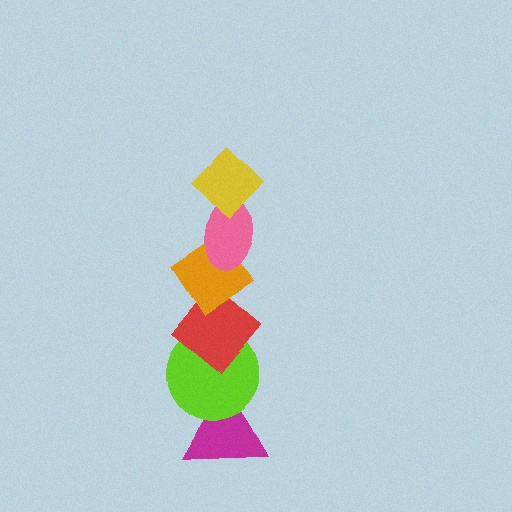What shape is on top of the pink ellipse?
The yellow diamond is on top of the pink ellipse.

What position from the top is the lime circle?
The lime circle is 5th from the top.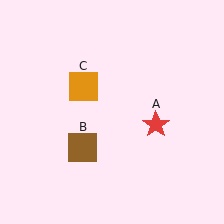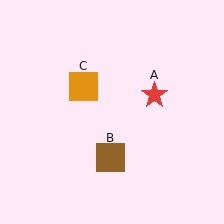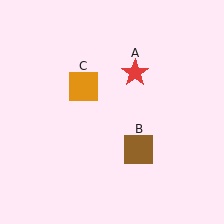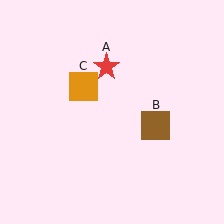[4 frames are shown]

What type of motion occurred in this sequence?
The red star (object A), brown square (object B) rotated counterclockwise around the center of the scene.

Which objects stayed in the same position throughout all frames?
Orange square (object C) remained stationary.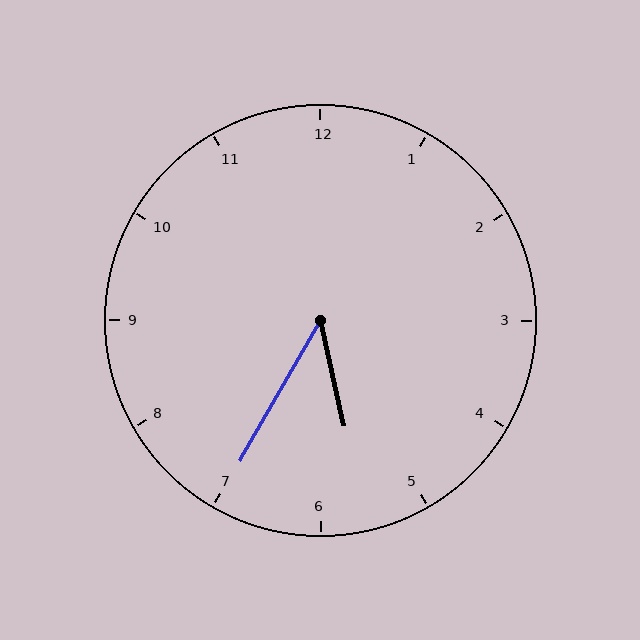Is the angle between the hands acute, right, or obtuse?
It is acute.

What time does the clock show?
5:35.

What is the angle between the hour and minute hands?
Approximately 42 degrees.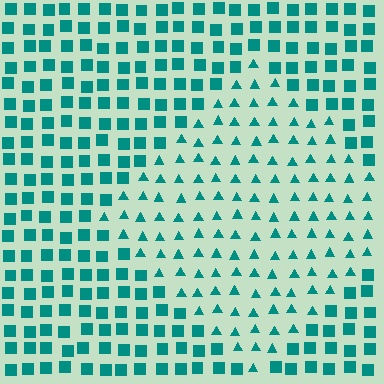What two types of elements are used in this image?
The image uses triangles inside the diamond region and squares outside it.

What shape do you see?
I see a diamond.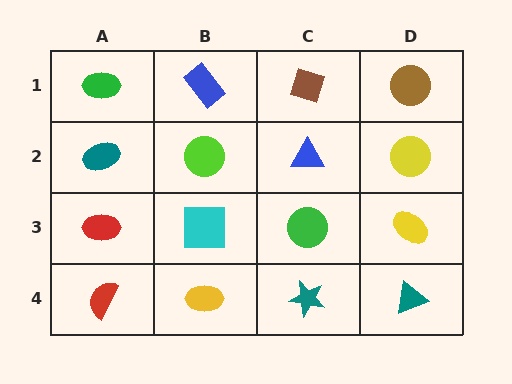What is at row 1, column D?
A brown circle.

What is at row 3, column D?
A yellow ellipse.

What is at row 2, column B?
A lime circle.